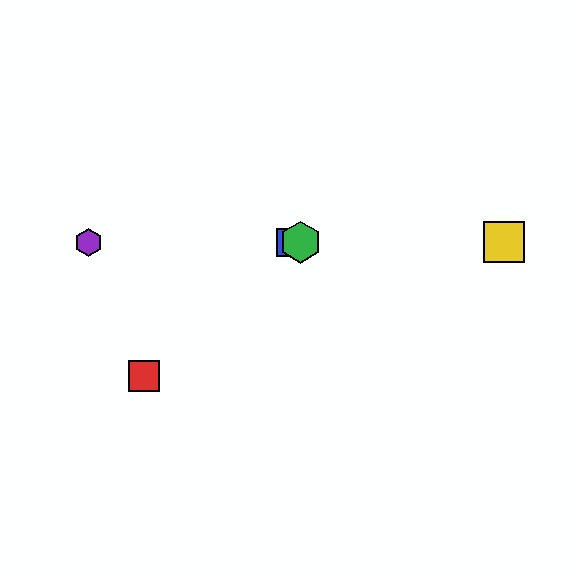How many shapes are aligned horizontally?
4 shapes (the blue square, the green hexagon, the yellow square, the purple hexagon) are aligned horizontally.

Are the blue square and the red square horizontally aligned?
No, the blue square is at y≈242 and the red square is at y≈376.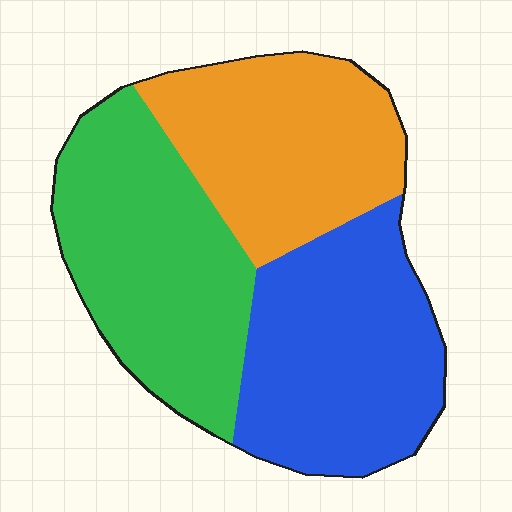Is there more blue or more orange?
Blue.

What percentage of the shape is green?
Green takes up about one third (1/3) of the shape.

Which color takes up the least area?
Orange, at roughly 30%.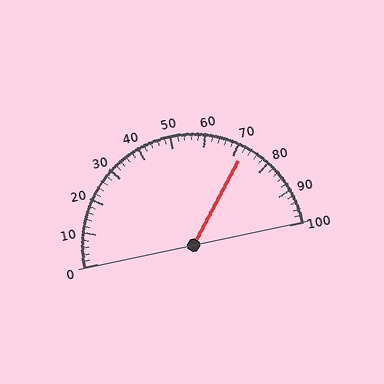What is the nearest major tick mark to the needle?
The nearest major tick mark is 70.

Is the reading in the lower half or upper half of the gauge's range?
The reading is in the upper half of the range (0 to 100).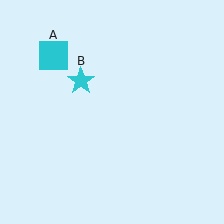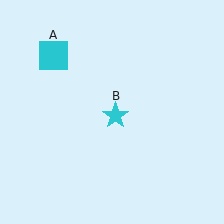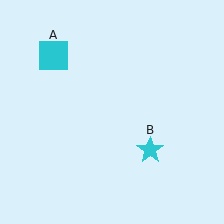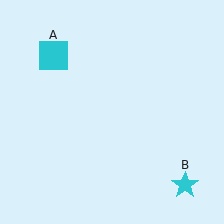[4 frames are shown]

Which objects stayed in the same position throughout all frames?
Cyan square (object A) remained stationary.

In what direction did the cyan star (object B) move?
The cyan star (object B) moved down and to the right.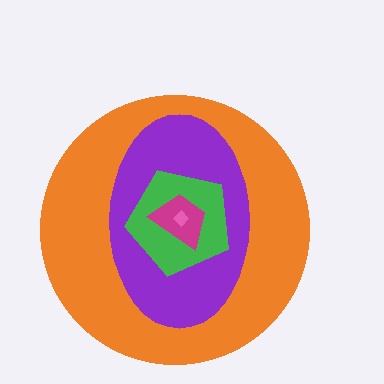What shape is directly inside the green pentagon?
The magenta trapezoid.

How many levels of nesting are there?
5.